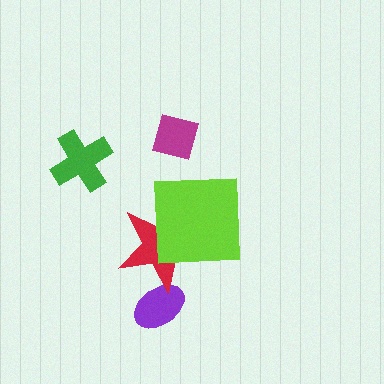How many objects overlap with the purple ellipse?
1 object overlaps with the purple ellipse.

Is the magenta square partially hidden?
No, no other shape covers it.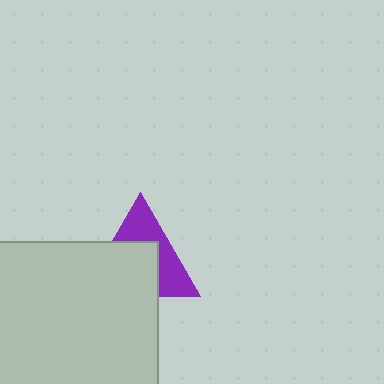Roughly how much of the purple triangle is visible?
A small part of it is visible (roughly 45%).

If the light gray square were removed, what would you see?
You would see the complete purple triangle.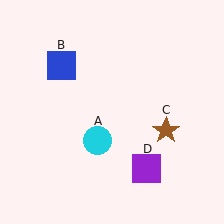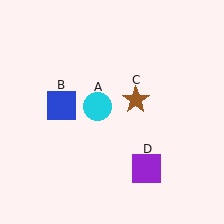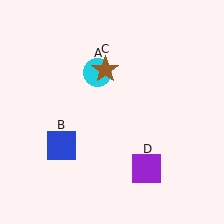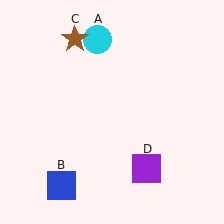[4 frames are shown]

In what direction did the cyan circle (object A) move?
The cyan circle (object A) moved up.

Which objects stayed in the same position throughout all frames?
Purple square (object D) remained stationary.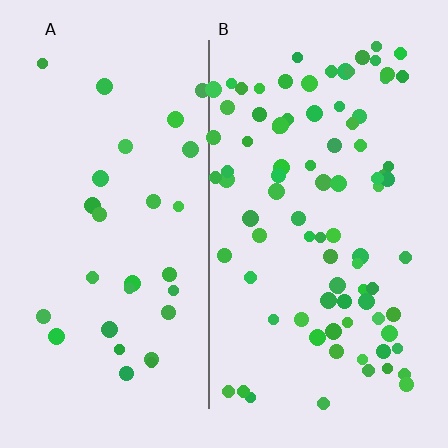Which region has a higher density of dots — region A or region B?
B (the right).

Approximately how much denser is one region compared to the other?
Approximately 2.9× — region B over region A.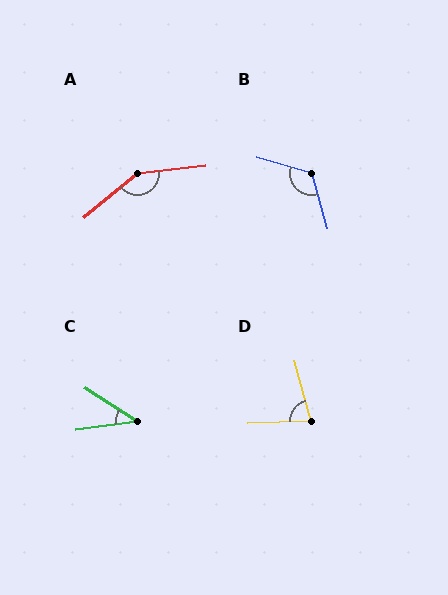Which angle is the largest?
A, at approximately 147 degrees.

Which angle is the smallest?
C, at approximately 40 degrees.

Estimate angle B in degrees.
Approximately 123 degrees.